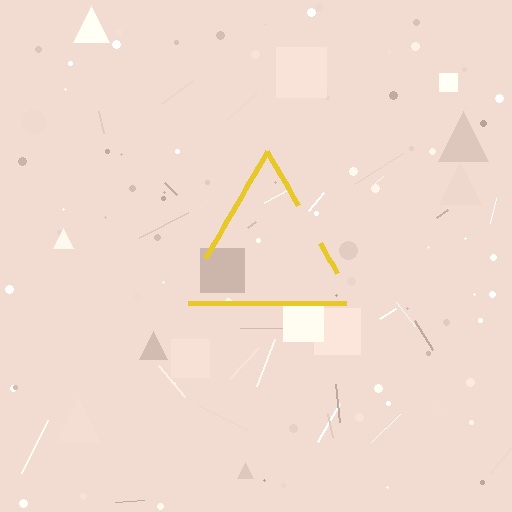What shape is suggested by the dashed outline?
The dashed outline suggests a triangle.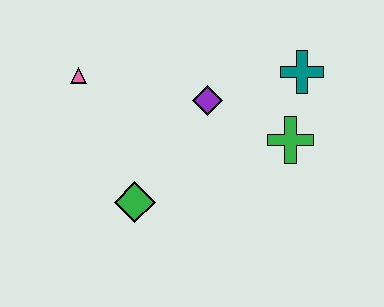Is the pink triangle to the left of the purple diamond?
Yes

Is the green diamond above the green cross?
No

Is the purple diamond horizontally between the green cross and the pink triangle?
Yes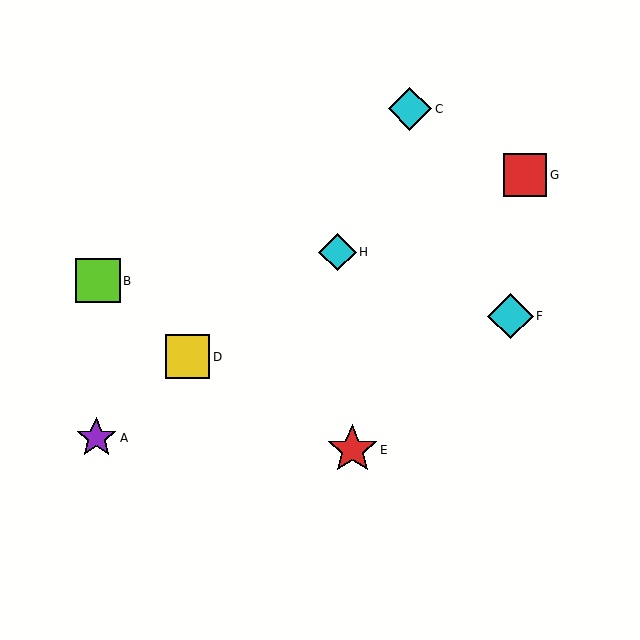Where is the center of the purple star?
The center of the purple star is at (96, 438).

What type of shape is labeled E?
Shape E is a red star.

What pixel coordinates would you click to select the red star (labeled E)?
Click at (352, 450) to select the red star E.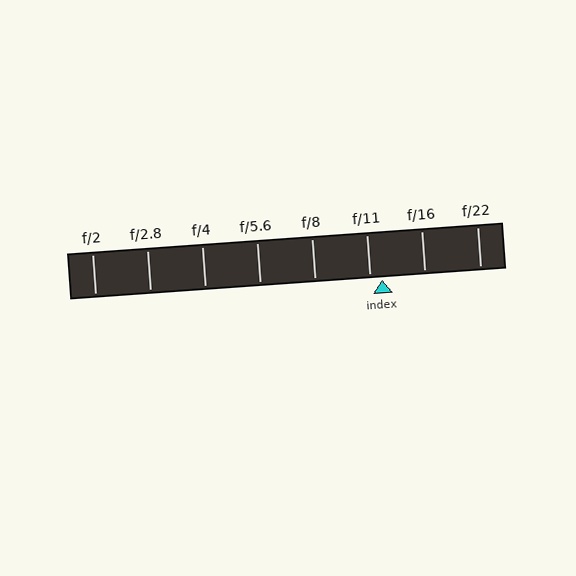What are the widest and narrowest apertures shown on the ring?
The widest aperture shown is f/2 and the narrowest is f/22.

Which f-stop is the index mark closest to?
The index mark is closest to f/11.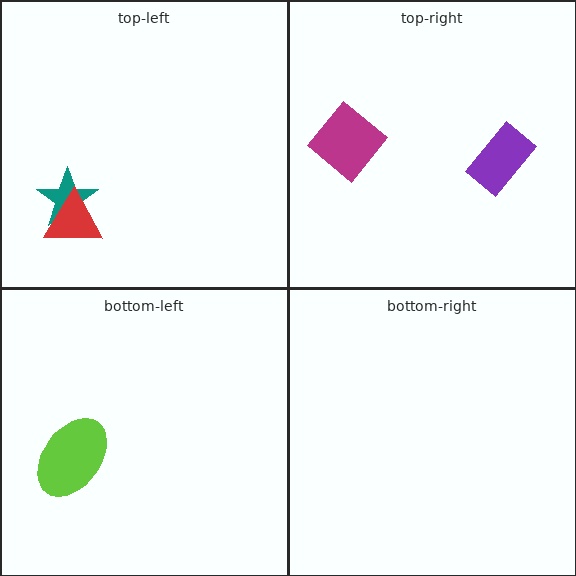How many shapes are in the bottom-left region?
1.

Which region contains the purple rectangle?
The top-right region.